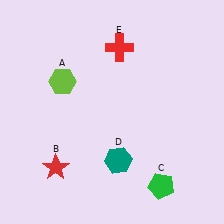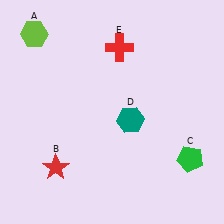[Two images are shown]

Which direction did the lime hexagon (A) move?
The lime hexagon (A) moved up.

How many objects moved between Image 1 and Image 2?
3 objects moved between the two images.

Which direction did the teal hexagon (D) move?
The teal hexagon (D) moved up.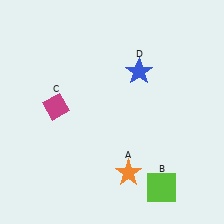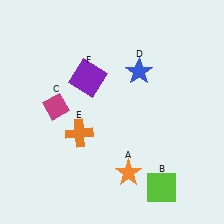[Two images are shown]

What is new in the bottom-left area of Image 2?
An orange cross (E) was added in the bottom-left area of Image 2.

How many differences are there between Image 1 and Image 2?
There are 2 differences between the two images.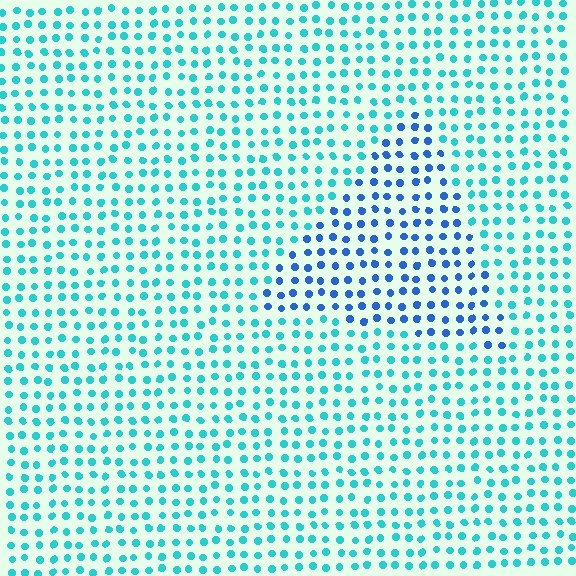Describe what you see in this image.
The image is filled with small cyan elements in a uniform arrangement. A triangle-shaped region is visible where the elements are tinted to a slightly different hue, forming a subtle color boundary.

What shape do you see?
I see a triangle.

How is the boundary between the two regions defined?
The boundary is defined purely by a slight shift in hue (about 39 degrees). Spacing, size, and orientation are identical on both sides.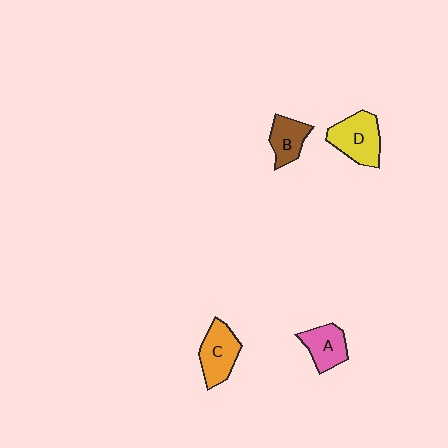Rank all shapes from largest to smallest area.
From largest to smallest: D (yellow), C (orange), A (pink), B (brown).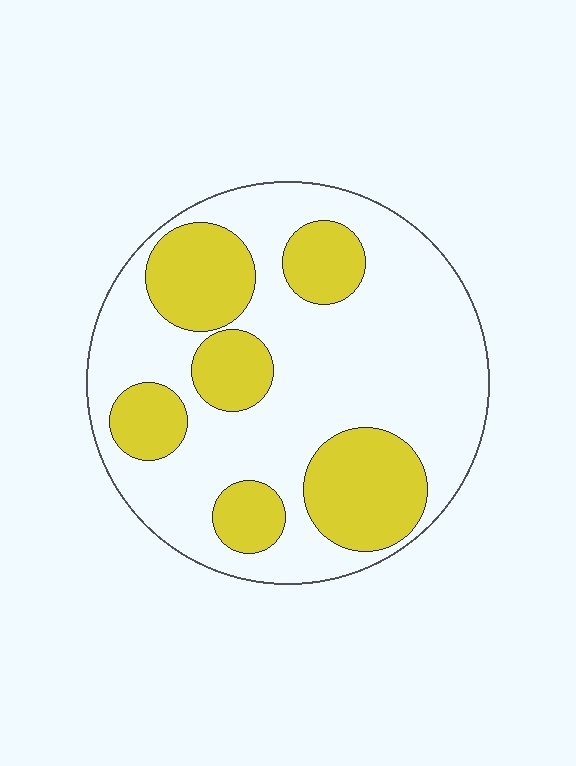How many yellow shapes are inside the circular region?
6.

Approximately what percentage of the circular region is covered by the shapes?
Approximately 35%.